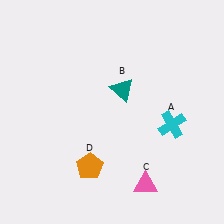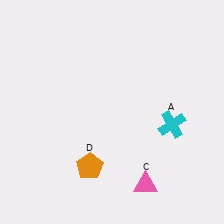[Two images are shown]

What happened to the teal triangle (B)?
The teal triangle (B) was removed in Image 2. It was in the top-right area of Image 1.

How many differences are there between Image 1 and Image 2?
There is 1 difference between the two images.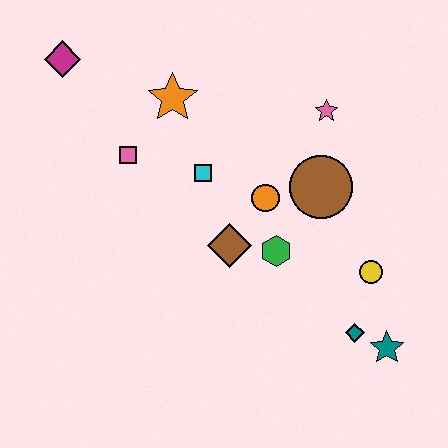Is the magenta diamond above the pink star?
Yes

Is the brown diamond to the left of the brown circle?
Yes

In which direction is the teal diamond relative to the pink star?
The teal diamond is below the pink star.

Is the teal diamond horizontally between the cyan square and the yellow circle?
Yes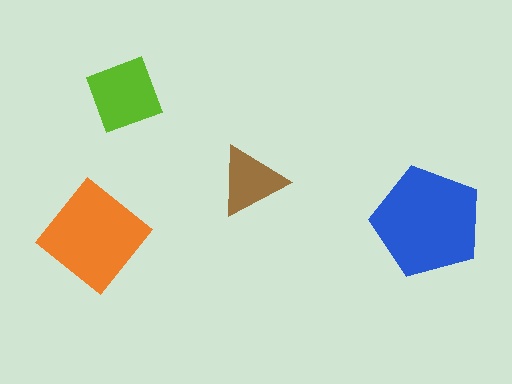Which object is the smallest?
The brown triangle.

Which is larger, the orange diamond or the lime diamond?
The orange diamond.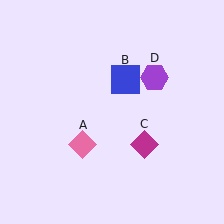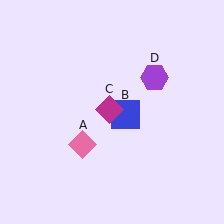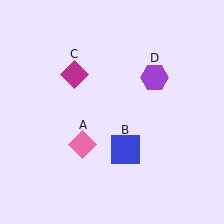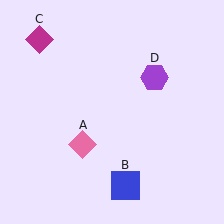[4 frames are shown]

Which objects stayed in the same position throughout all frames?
Pink diamond (object A) and purple hexagon (object D) remained stationary.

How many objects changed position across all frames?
2 objects changed position: blue square (object B), magenta diamond (object C).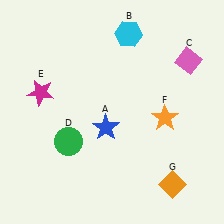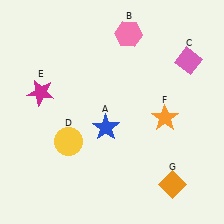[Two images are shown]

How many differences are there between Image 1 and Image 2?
There are 2 differences between the two images.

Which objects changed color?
B changed from cyan to pink. D changed from green to yellow.